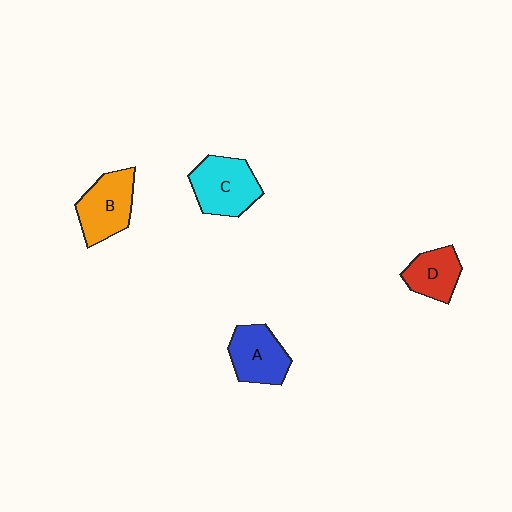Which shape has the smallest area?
Shape D (red).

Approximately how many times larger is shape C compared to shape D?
Approximately 1.4 times.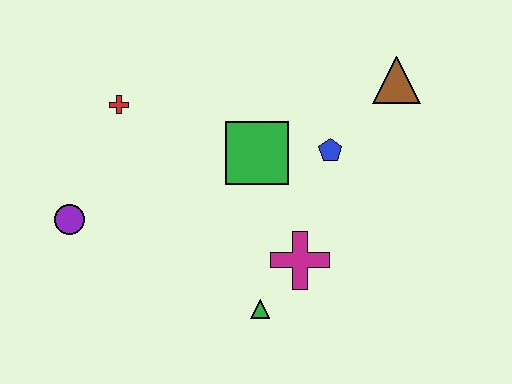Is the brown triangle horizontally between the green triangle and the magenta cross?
No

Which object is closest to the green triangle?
The magenta cross is closest to the green triangle.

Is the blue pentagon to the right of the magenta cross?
Yes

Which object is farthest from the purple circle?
The brown triangle is farthest from the purple circle.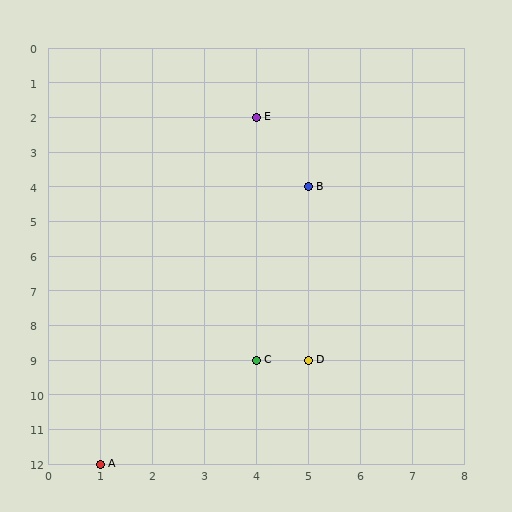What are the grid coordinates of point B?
Point B is at grid coordinates (5, 4).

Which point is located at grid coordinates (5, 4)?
Point B is at (5, 4).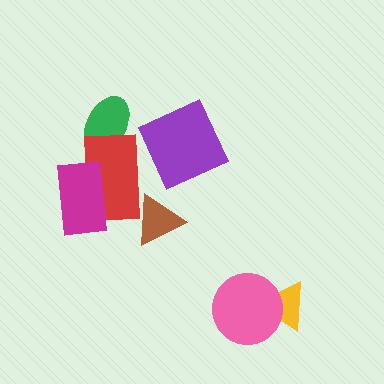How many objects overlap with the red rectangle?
3 objects overlap with the red rectangle.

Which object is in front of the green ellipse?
The red rectangle is in front of the green ellipse.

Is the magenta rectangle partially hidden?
No, no other shape covers it.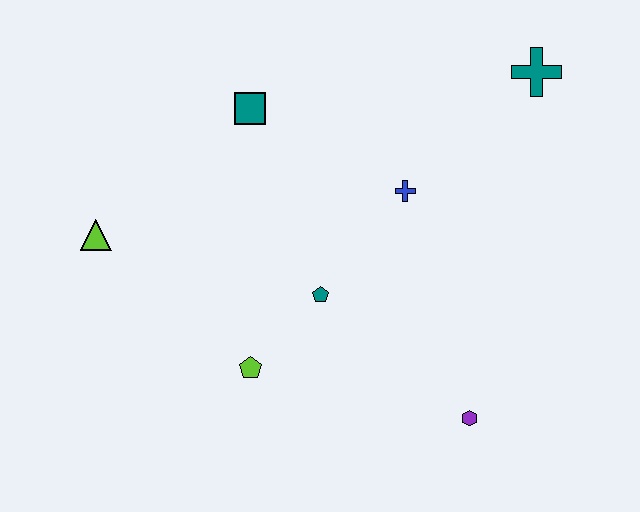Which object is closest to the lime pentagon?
The teal pentagon is closest to the lime pentagon.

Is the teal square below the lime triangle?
No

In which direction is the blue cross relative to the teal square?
The blue cross is to the right of the teal square.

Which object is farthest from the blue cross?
The lime triangle is farthest from the blue cross.